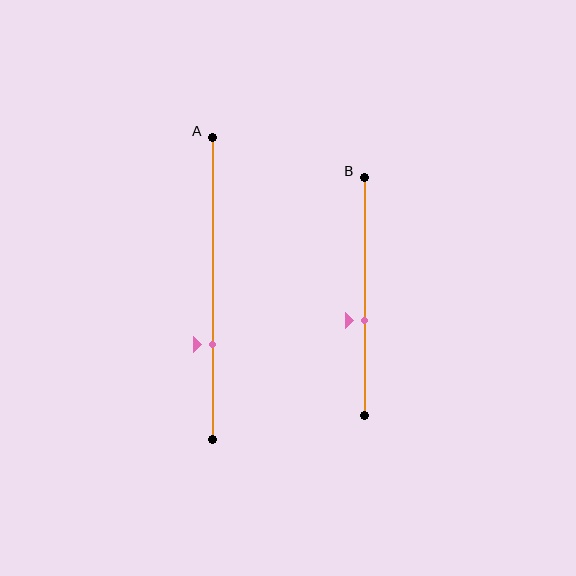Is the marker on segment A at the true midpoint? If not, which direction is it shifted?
No, the marker on segment A is shifted downward by about 18% of the segment length.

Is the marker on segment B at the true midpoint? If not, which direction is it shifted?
No, the marker on segment B is shifted downward by about 10% of the segment length.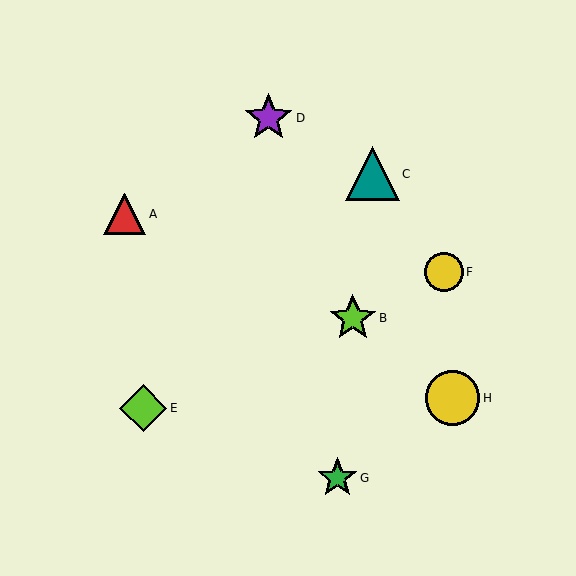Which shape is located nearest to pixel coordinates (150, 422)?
The lime diamond (labeled E) at (143, 408) is nearest to that location.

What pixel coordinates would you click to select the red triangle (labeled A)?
Click at (125, 214) to select the red triangle A.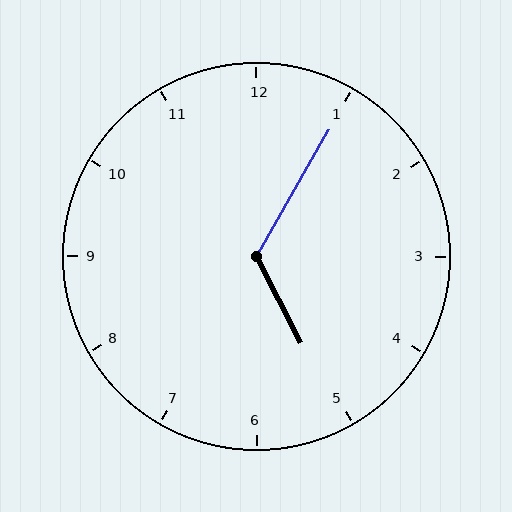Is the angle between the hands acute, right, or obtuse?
It is obtuse.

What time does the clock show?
5:05.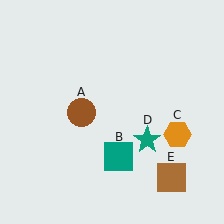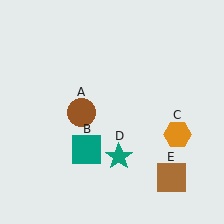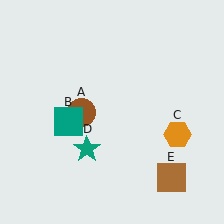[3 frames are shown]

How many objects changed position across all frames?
2 objects changed position: teal square (object B), teal star (object D).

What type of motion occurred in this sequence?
The teal square (object B), teal star (object D) rotated clockwise around the center of the scene.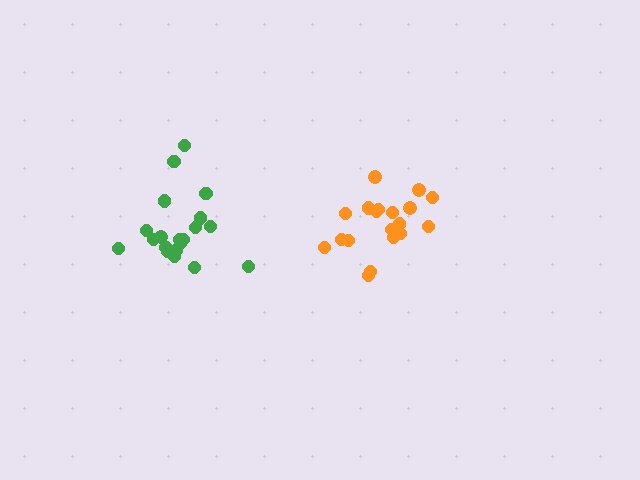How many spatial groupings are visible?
There are 2 spatial groupings.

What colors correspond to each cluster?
The clusters are colored: green, orange.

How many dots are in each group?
Group 1: 20 dots, Group 2: 19 dots (39 total).